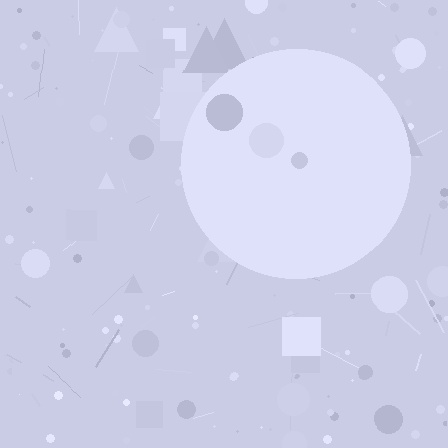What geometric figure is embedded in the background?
A circle is embedded in the background.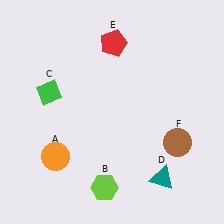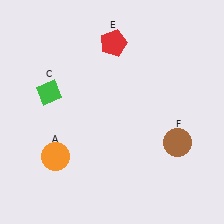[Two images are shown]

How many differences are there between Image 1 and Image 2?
There are 2 differences between the two images.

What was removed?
The lime hexagon (B), the teal triangle (D) were removed in Image 2.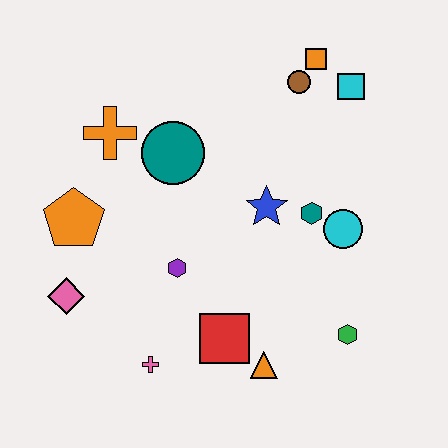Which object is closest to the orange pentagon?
The pink diamond is closest to the orange pentagon.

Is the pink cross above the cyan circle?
No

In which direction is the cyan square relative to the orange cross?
The cyan square is to the right of the orange cross.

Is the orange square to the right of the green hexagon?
No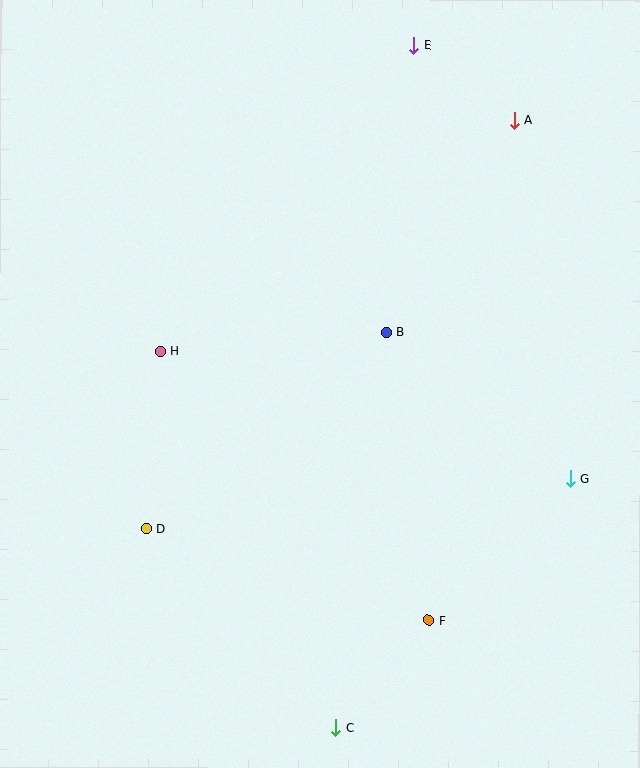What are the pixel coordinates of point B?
Point B is at (386, 332).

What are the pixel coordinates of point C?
Point C is at (336, 728).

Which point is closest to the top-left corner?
Point H is closest to the top-left corner.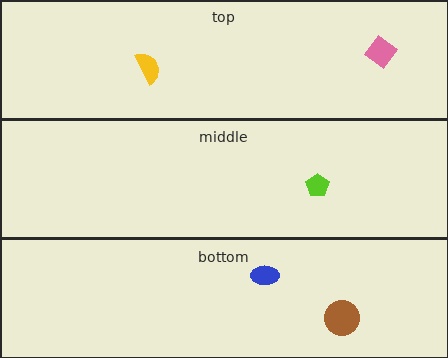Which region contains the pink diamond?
The top region.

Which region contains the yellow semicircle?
The top region.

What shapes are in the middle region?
The lime pentagon.